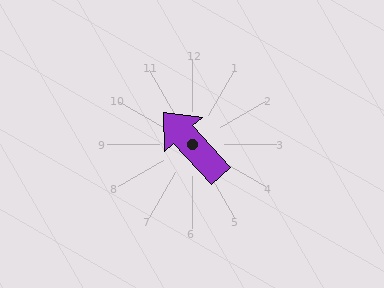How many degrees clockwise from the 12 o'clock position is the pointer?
Approximately 318 degrees.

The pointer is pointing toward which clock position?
Roughly 11 o'clock.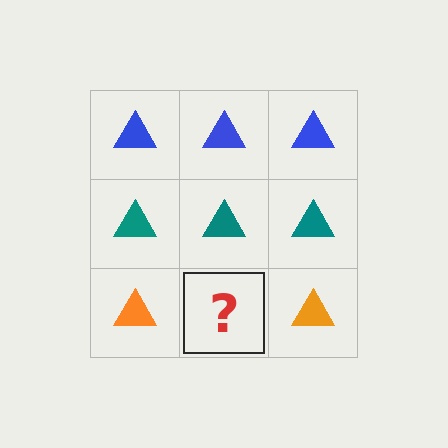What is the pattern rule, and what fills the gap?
The rule is that each row has a consistent color. The gap should be filled with an orange triangle.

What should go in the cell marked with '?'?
The missing cell should contain an orange triangle.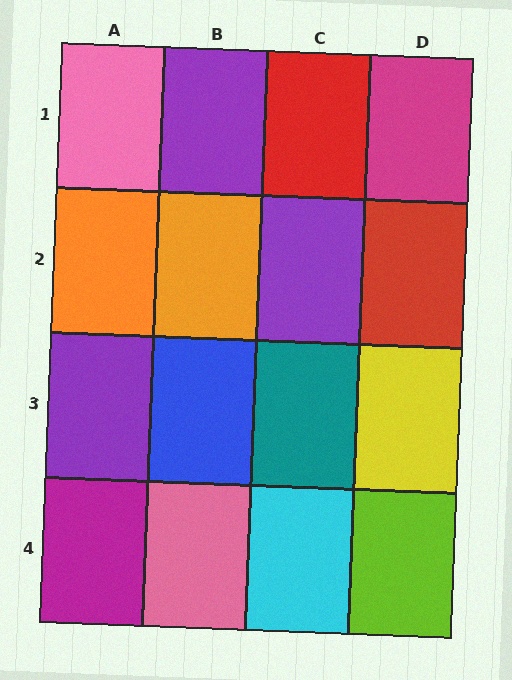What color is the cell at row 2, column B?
Orange.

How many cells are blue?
1 cell is blue.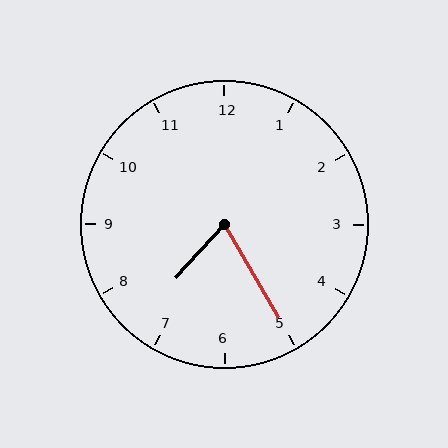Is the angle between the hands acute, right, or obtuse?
It is acute.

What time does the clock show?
7:25.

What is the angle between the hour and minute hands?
Approximately 72 degrees.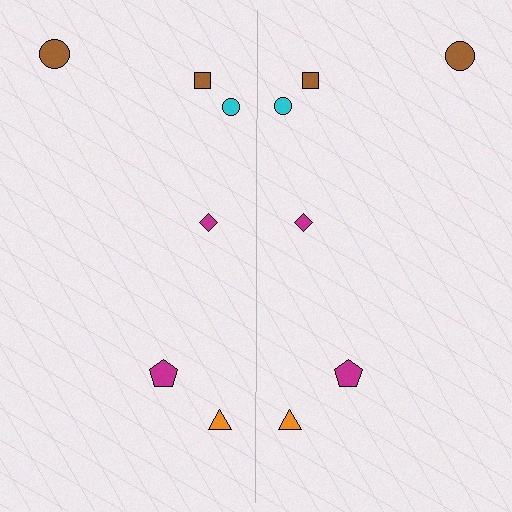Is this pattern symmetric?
Yes, this pattern has bilateral (reflection) symmetry.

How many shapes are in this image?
There are 12 shapes in this image.